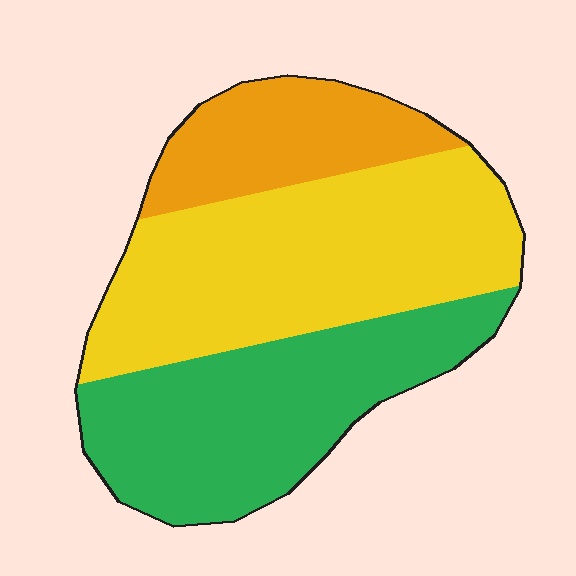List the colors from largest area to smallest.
From largest to smallest: yellow, green, orange.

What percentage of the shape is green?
Green covers 37% of the shape.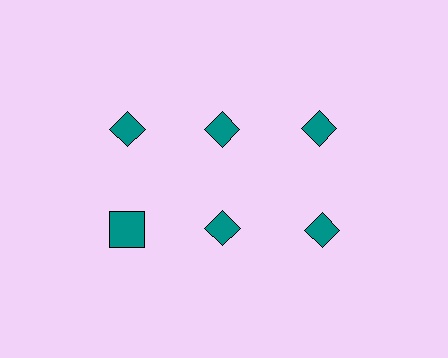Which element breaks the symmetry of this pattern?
The teal square in the second row, leftmost column breaks the symmetry. All other shapes are teal diamonds.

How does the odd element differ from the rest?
It has a different shape: square instead of diamond.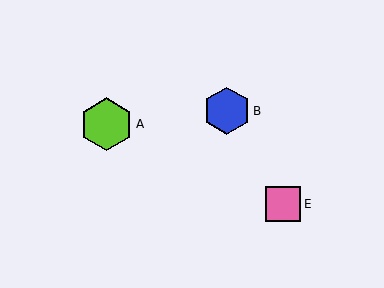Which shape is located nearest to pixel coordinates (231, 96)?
The blue hexagon (labeled B) at (227, 111) is nearest to that location.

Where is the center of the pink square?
The center of the pink square is at (283, 204).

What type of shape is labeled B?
Shape B is a blue hexagon.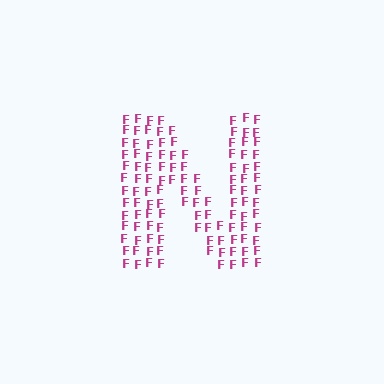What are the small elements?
The small elements are letter F's.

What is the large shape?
The large shape is the letter N.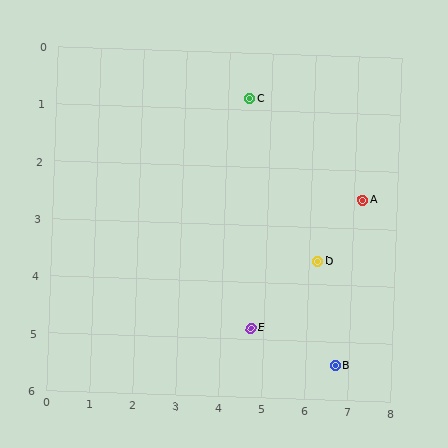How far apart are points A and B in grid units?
Points A and B are about 2.9 grid units apart.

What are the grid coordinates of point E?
Point E is at approximately (4.7, 4.8).